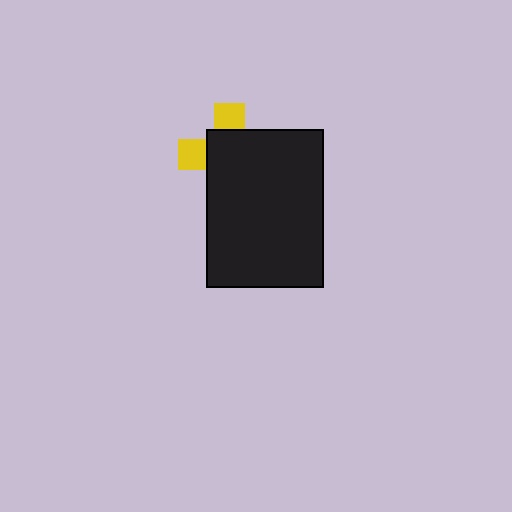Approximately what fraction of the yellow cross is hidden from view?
Roughly 69% of the yellow cross is hidden behind the black rectangle.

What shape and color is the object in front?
The object in front is a black rectangle.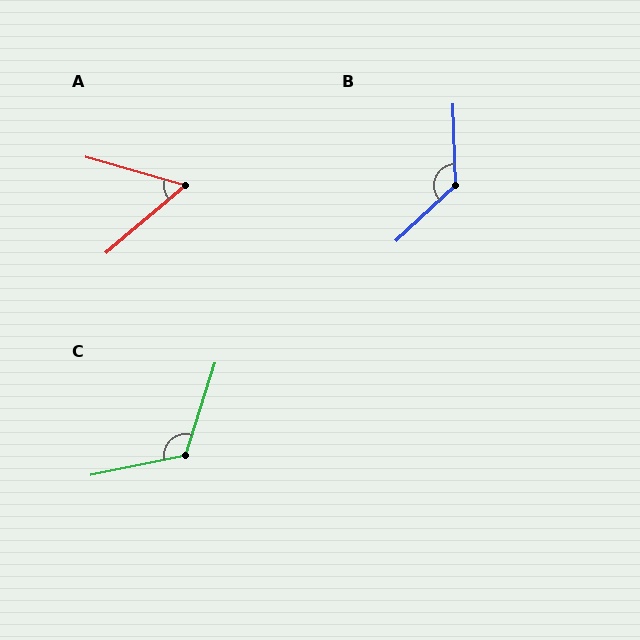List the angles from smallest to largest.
A (57°), C (119°), B (131°).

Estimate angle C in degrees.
Approximately 119 degrees.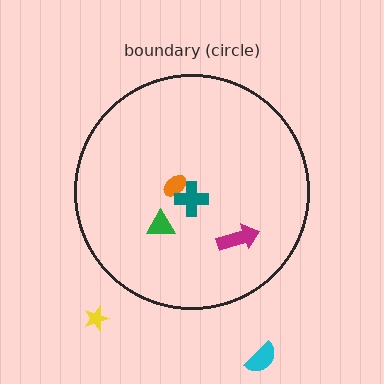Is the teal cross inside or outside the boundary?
Inside.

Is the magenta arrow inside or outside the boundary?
Inside.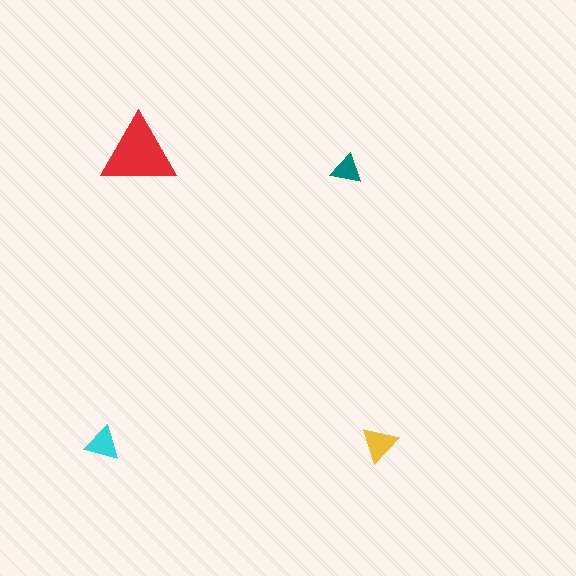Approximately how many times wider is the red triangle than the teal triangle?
About 2.5 times wider.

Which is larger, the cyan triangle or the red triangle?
The red one.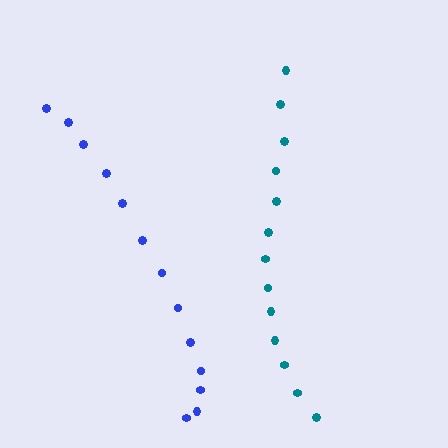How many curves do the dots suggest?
There are 2 distinct paths.